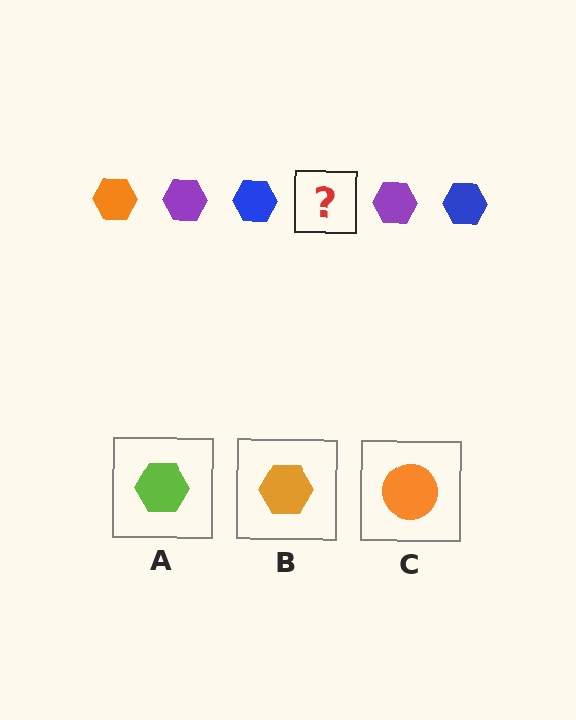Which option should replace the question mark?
Option B.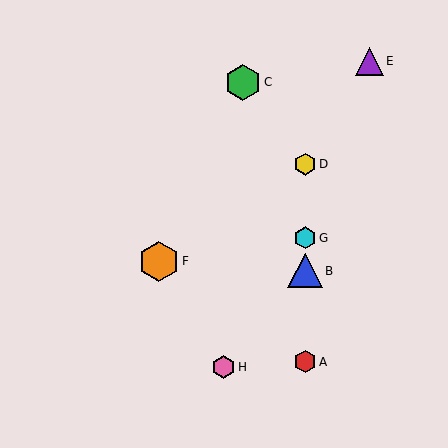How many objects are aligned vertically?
4 objects (A, B, D, G) are aligned vertically.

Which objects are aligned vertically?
Objects A, B, D, G are aligned vertically.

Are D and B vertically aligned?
Yes, both are at x≈305.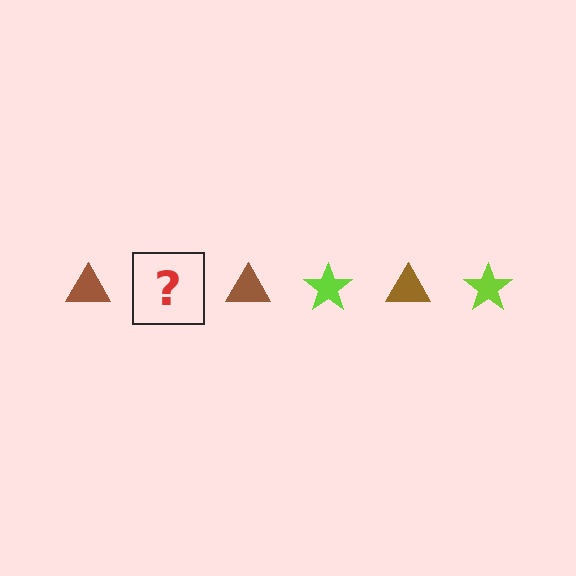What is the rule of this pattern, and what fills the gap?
The rule is that the pattern alternates between brown triangle and lime star. The gap should be filled with a lime star.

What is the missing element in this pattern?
The missing element is a lime star.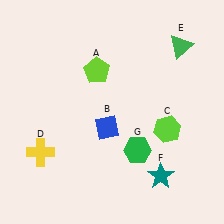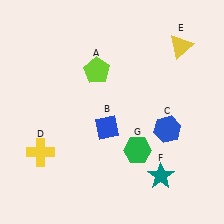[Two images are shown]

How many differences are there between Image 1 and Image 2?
There are 2 differences between the two images.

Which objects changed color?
C changed from lime to blue. E changed from green to yellow.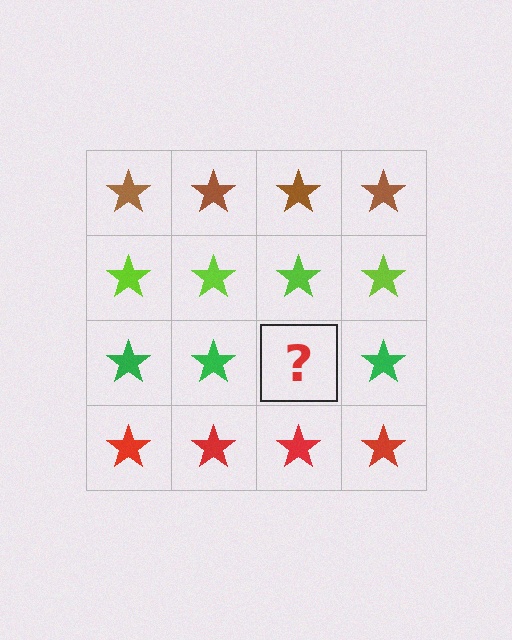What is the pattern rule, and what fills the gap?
The rule is that each row has a consistent color. The gap should be filled with a green star.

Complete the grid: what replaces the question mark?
The question mark should be replaced with a green star.